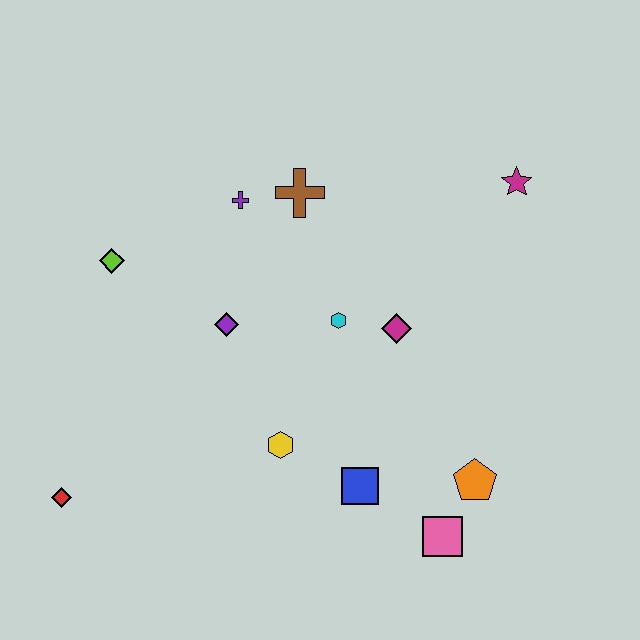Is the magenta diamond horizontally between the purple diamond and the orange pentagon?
Yes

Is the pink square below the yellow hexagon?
Yes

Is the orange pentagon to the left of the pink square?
No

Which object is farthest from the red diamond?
The magenta star is farthest from the red diamond.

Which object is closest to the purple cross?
The brown cross is closest to the purple cross.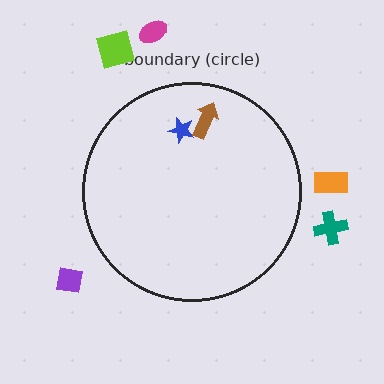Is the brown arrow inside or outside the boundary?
Inside.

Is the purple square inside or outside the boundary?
Outside.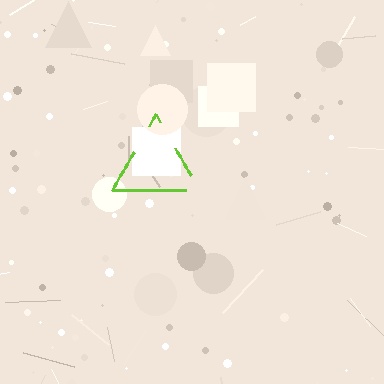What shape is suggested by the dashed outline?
The dashed outline suggests a triangle.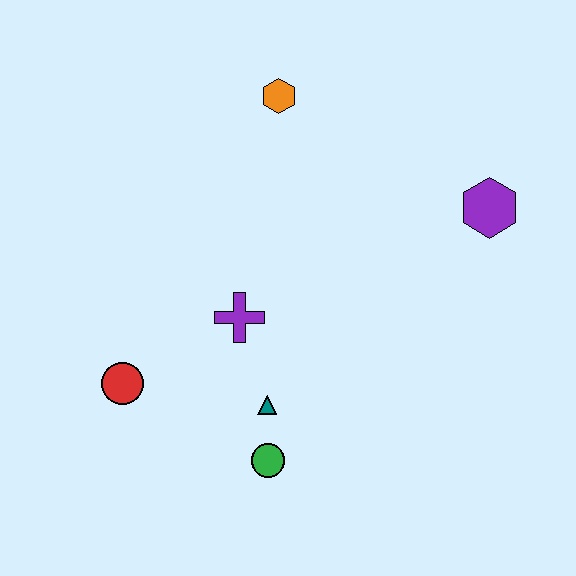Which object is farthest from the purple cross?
The purple hexagon is farthest from the purple cross.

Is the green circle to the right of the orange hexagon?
No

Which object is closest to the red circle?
The purple cross is closest to the red circle.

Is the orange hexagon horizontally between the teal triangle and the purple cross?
No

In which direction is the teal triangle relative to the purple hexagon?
The teal triangle is to the left of the purple hexagon.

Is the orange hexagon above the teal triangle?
Yes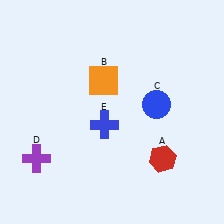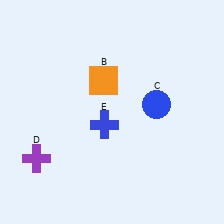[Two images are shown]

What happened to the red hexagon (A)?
The red hexagon (A) was removed in Image 2. It was in the bottom-right area of Image 1.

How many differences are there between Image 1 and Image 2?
There is 1 difference between the two images.